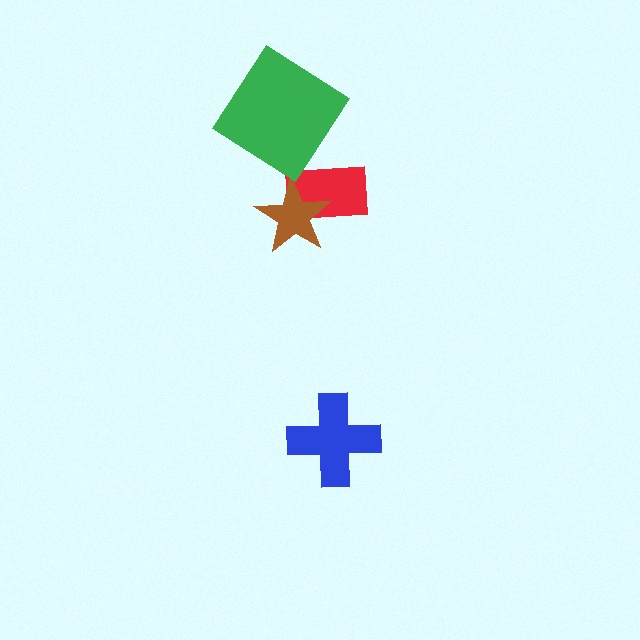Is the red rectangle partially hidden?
Yes, it is partially covered by another shape.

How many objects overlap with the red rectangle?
1 object overlaps with the red rectangle.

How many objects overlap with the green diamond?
0 objects overlap with the green diamond.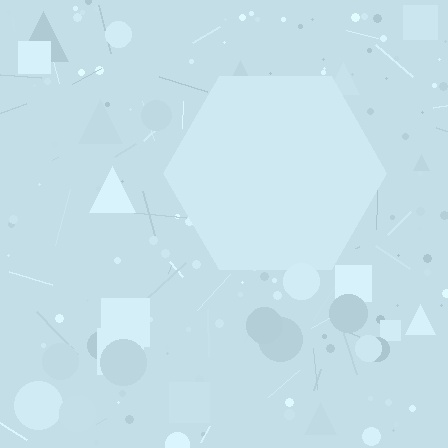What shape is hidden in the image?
A hexagon is hidden in the image.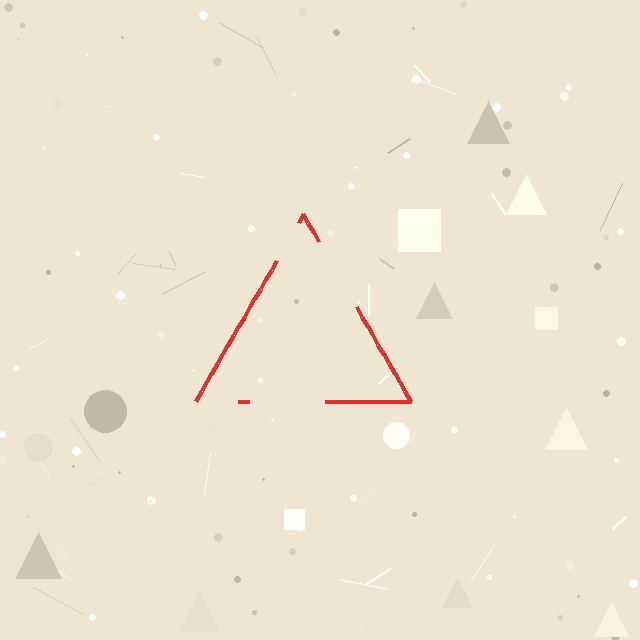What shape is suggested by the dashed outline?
The dashed outline suggests a triangle.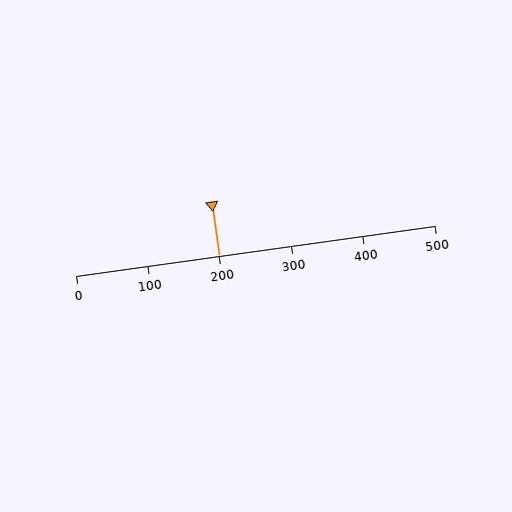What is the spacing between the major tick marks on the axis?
The major ticks are spaced 100 apart.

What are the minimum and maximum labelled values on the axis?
The axis runs from 0 to 500.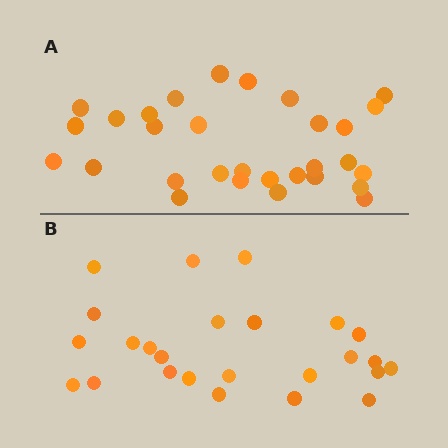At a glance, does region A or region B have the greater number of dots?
Region A (the top region) has more dots.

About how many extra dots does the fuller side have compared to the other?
Region A has about 5 more dots than region B.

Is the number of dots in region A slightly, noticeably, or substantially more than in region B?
Region A has only slightly more — the two regions are fairly close. The ratio is roughly 1.2 to 1.